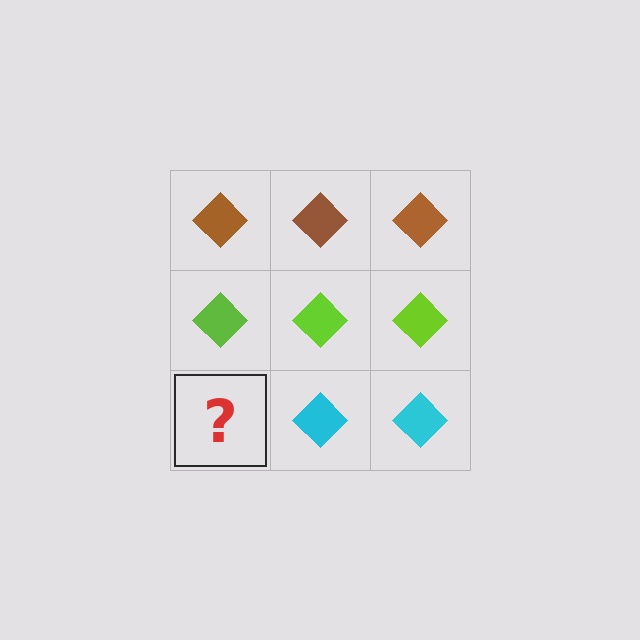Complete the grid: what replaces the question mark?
The question mark should be replaced with a cyan diamond.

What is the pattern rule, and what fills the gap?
The rule is that each row has a consistent color. The gap should be filled with a cyan diamond.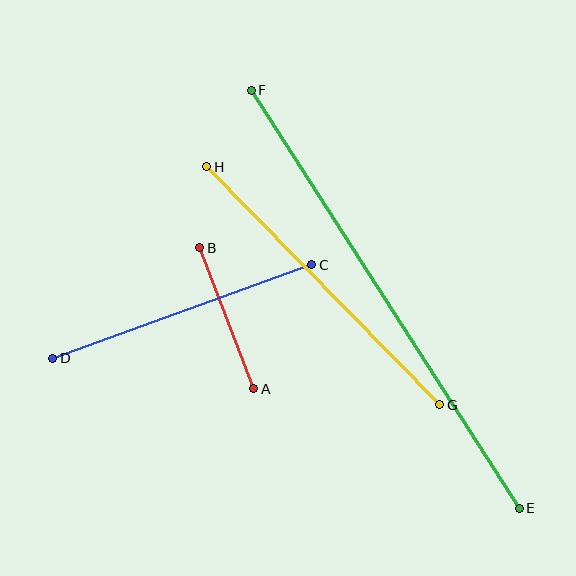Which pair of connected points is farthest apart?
Points E and F are farthest apart.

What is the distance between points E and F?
The distance is approximately 497 pixels.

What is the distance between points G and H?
The distance is approximately 333 pixels.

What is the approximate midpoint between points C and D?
The midpoint is at approximately (182, 311) pixels.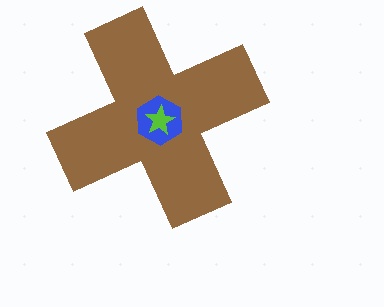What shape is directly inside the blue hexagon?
The lime star.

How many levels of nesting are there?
3.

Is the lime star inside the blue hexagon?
Yes.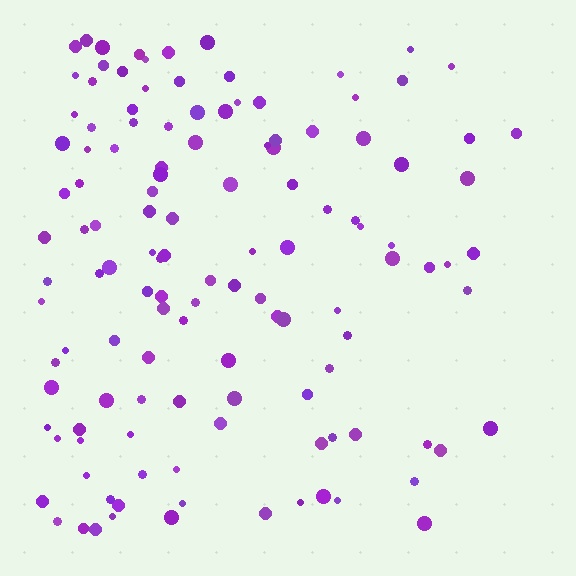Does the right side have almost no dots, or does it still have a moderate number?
Still a moderate number, just noticeably fewer than the left.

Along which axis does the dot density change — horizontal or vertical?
Horizontal.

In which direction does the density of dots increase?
From right to left, with the left side densest.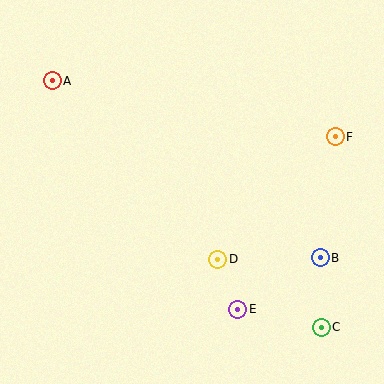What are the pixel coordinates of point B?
Point B is at (320, 258).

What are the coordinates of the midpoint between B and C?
The midpoint between B and C is at (321, 293).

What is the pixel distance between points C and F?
The distance between C and F is 191 pixels.